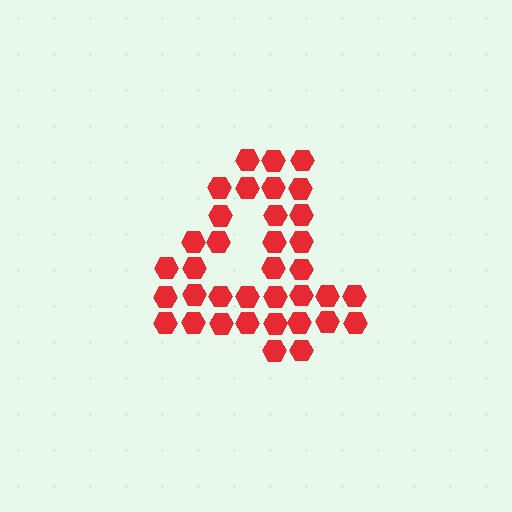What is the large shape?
The large shape is the digit 4.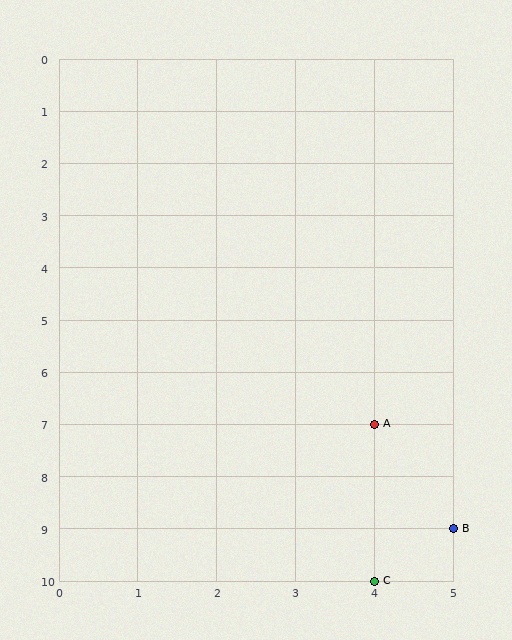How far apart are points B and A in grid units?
Points B and A are 1 column and 2 rows apart (about 2.2 grid units diagonally).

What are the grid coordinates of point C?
Point C is at grid coordinates (4, 10).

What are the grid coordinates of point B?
Point B is at grid coordinates (5, 9).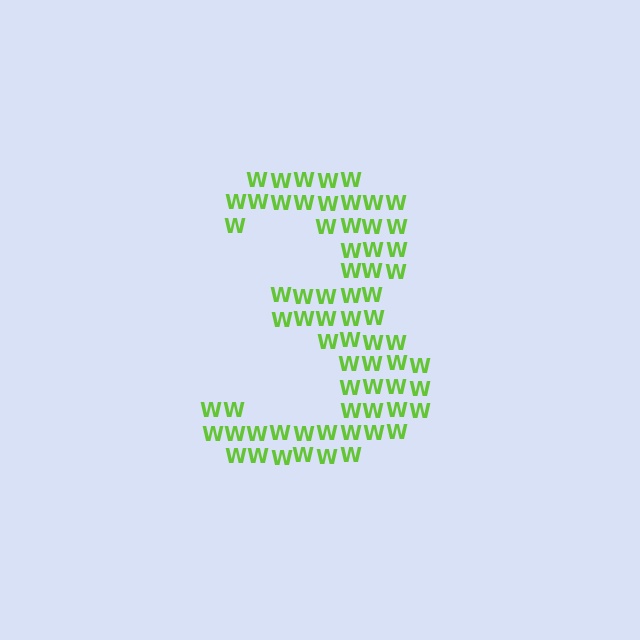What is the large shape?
The large shape is the digit 3.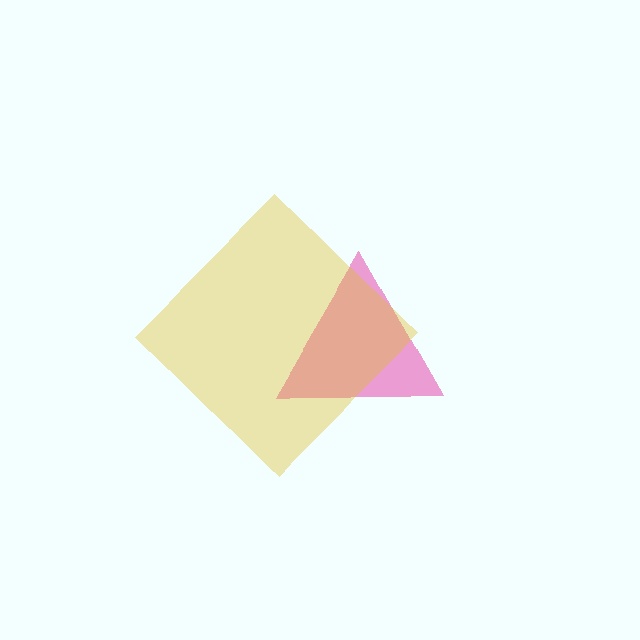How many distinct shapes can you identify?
There are 2 distinct shapes: a pink triangle, a yellow diamond.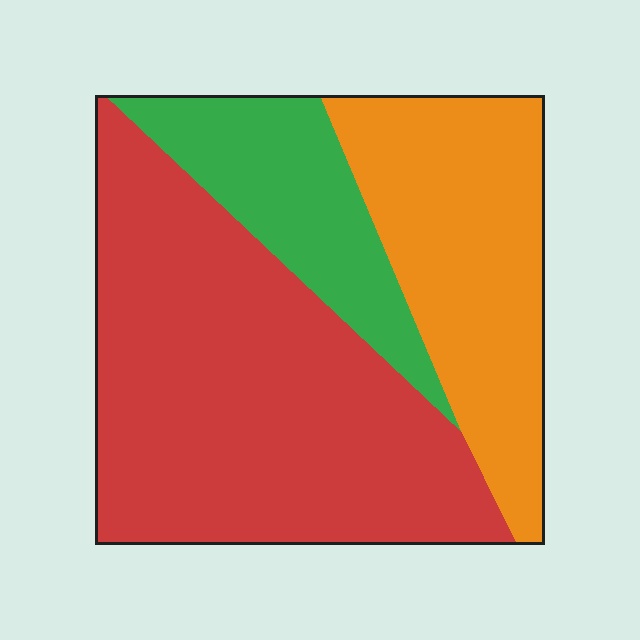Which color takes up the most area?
Red, at roughly 55%.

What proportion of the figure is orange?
Orange takes up about one quarter (1/4) of the figure.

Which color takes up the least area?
Green, at roughly 20%.